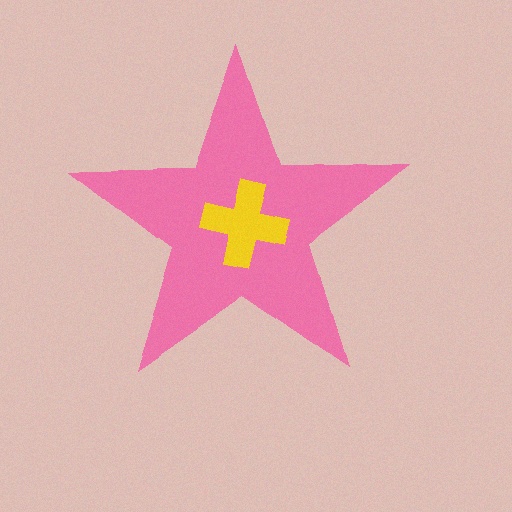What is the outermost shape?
The pink star.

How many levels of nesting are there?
2.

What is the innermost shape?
The yellow cross.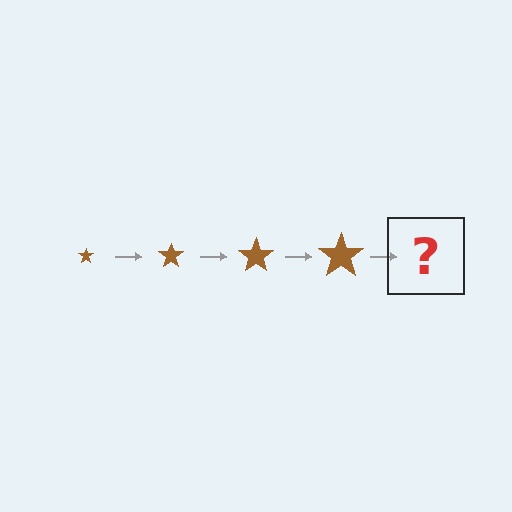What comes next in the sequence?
The next element should be a brown star, larger than the previous one.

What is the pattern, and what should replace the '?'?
The pattern is that the star gets progressively larger each step. The '?' should be a brown star, larger than the previous one.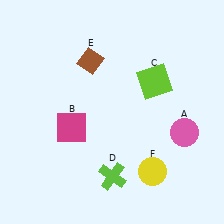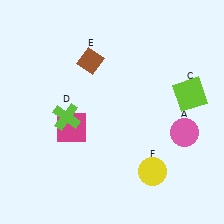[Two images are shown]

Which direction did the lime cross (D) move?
The lime cross (D) moved up.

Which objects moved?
The objects that moved are: the lime square (C), the lime cross (D).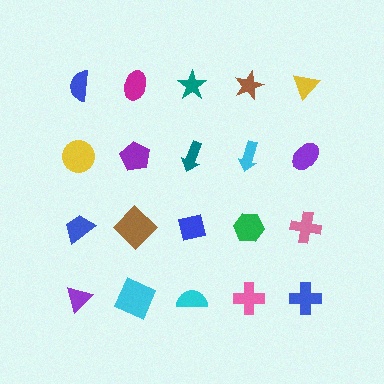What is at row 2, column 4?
A cyan arrow.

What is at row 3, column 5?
A pink cross.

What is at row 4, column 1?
A purple triangle.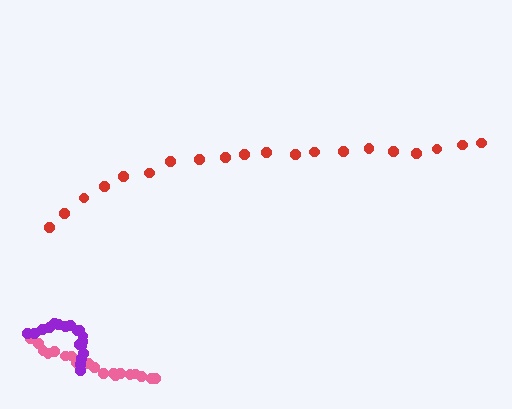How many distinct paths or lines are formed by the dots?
There are 3 distinct paths.